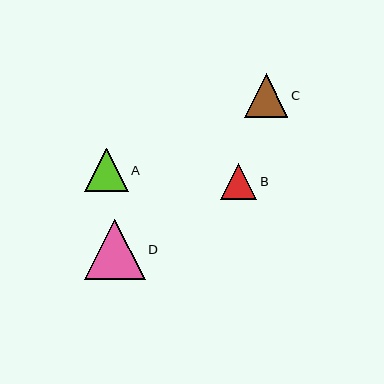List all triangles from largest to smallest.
From largest to smallest: D, C, A, B.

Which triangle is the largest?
Triangle D is the largest with a size of approximately 60 pixels.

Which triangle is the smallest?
Triangle B is the smallest with a size of approximately 36 pixels.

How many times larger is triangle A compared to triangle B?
Triangle A is approximately 1.2 times the size of triangle B.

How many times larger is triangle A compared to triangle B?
Triangle A is approximately 1.2 times the size of triangle B.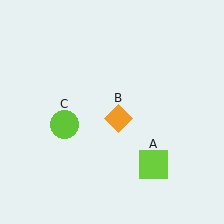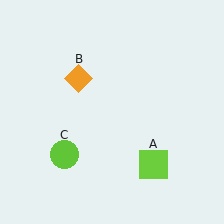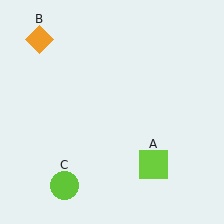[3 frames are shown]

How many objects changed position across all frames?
2 objects changed position: orange diamond (object B), lime circle (object C).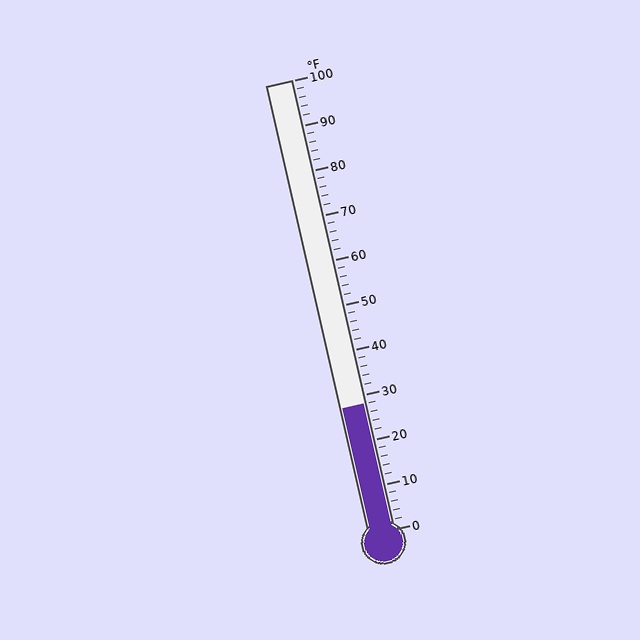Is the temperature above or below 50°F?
The temperature is below 50°F.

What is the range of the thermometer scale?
The thermometer scale ranges from 0°F to 100°F.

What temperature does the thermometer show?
The thermometer shows approximately 28°F.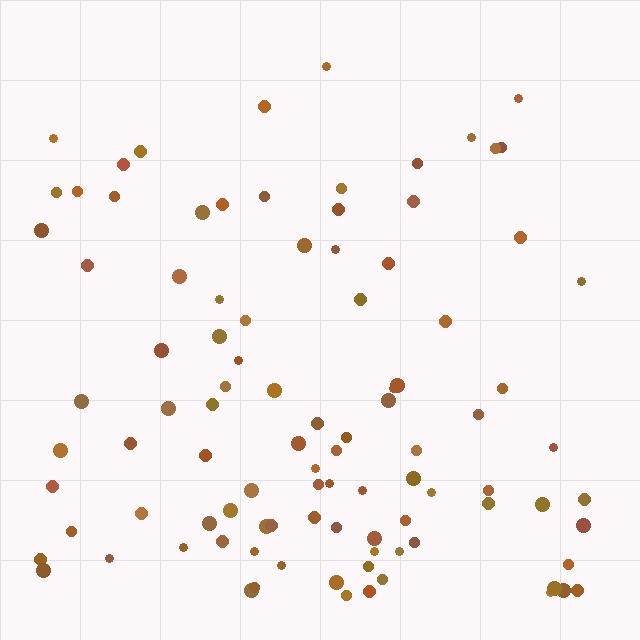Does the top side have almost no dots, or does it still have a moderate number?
Still a moderate number, just noticeably fewer than the bottom.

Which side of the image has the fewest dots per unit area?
The top.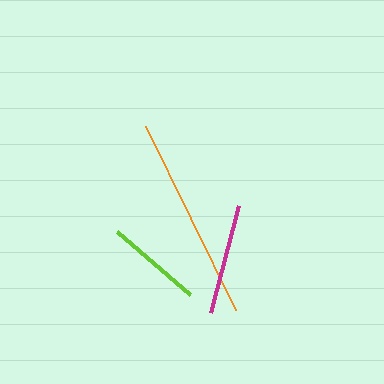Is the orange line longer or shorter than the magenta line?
The orange line is longer than the magenta line.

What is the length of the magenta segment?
The magenta segment is approximately 111 pixels long.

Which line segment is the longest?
The orange line is the longest at approximately 205 pixels.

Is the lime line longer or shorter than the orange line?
The orange line is longer than the lime line.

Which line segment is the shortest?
The lime line is the shortest at approximately 96 pixels.